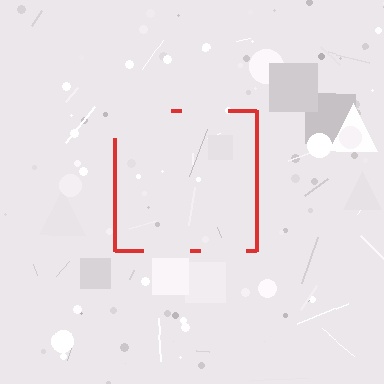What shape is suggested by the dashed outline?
The dashed outline suggests a square.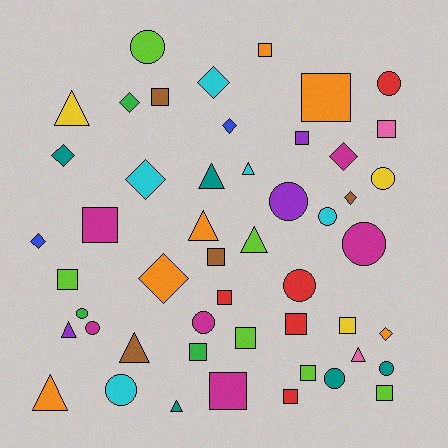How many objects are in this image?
There are 50 objects.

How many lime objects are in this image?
There are 6 lime objects.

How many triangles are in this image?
There are 10 triangles.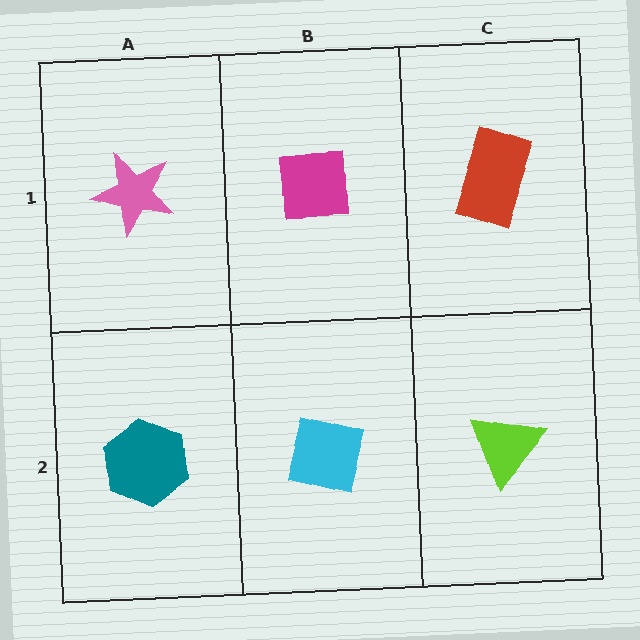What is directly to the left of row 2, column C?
A cyan square.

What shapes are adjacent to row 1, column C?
A lime triangle (row 2, column C), a magenta square (row 1, column B).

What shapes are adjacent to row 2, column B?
A magenta square (row 1, column B), a teal hexagon (row 2, column A), a lime triangle (row 2, column C).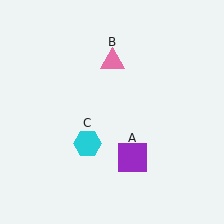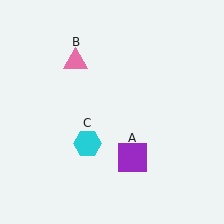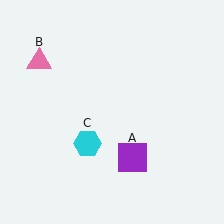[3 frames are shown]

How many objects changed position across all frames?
1 object changed position: pink triangle (object B).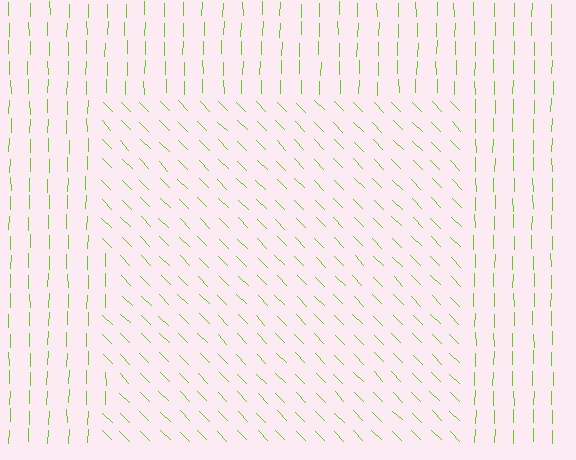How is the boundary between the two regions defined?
The boundary is defined purely by a change in line orientation (approximately 45 degrees difference). All lines are the same color and thickness.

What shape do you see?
I see a rectangle.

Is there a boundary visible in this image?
Yes, there is a texture boundary formed by a change in line orientation.